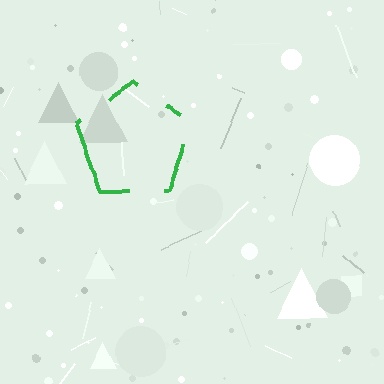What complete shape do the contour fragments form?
The contour fragments form a pentagon.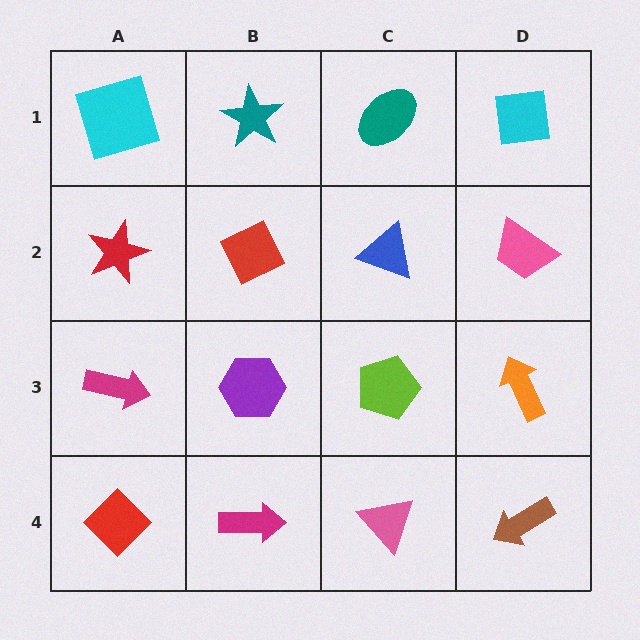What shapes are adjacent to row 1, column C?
A blue triangle (row 2, column C), a teal star (row 1, column B), a cyan square (row 1, column D).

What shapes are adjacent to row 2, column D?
A cyan square (row 1, column D), an orange arrow (row 3, column D), a blue triangle (row 2, column C).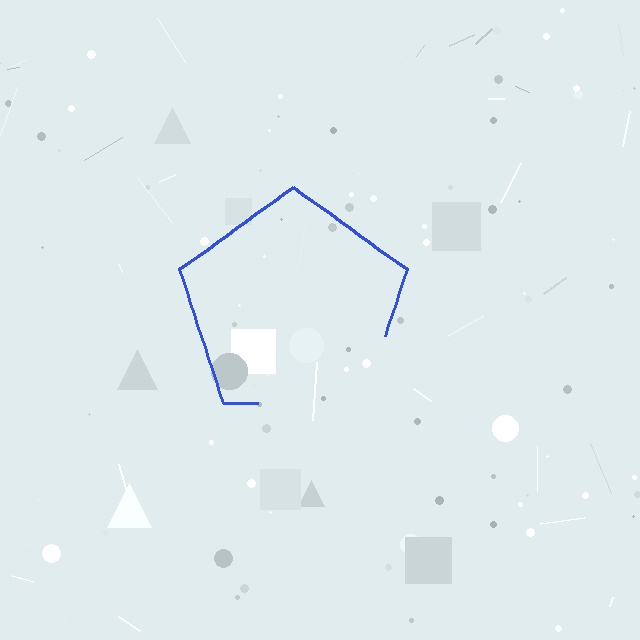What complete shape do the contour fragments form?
The contour fragments form a pentagon.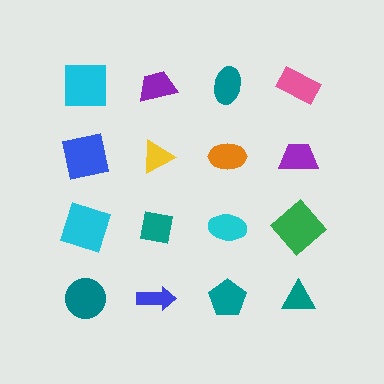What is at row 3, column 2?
A teal square.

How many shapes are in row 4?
4 shapes.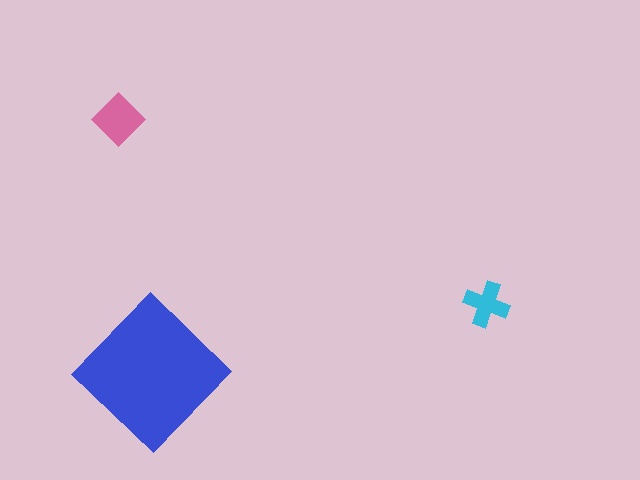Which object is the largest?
The blue diamond.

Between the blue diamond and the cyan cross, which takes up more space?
The blue diamond.